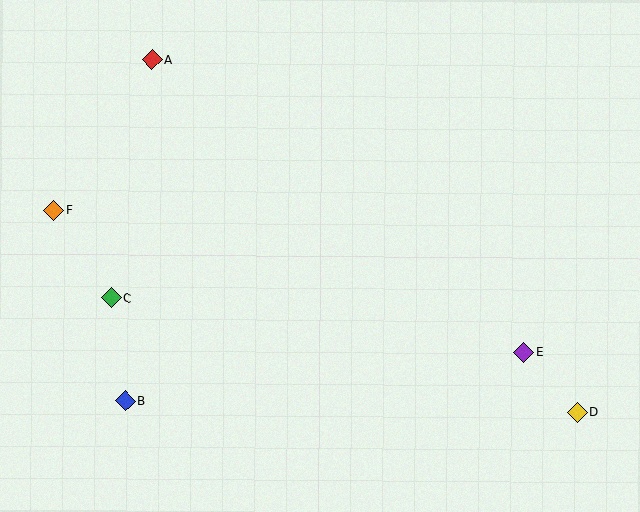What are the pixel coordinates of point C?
Point C is at (111, 298).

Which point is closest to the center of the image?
Point C at (111, 298) is closest to the center.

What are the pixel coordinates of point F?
Point F is at (54, 210).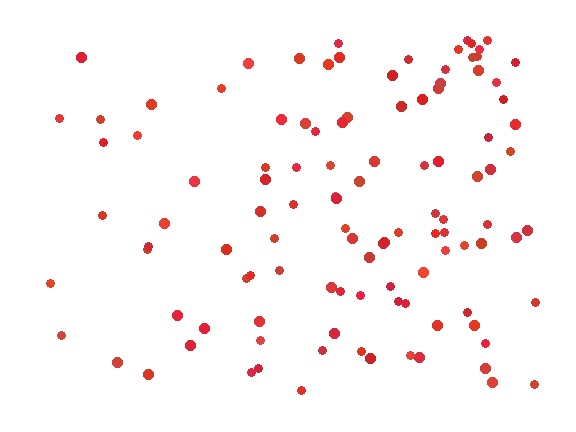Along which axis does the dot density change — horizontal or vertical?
Horizontal.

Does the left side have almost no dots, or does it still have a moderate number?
Still a moderate number, just noticeably fewer than the right.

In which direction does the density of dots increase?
From left to right, with the right side densest.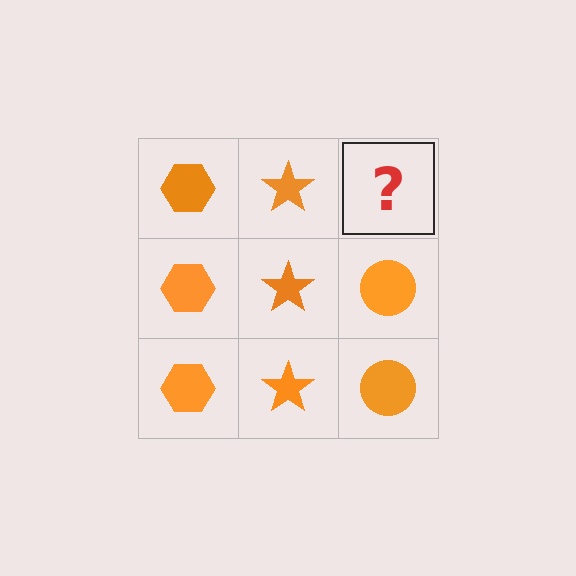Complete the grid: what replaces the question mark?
The question mark should be replaced with an orange circle.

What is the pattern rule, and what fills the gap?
The rule is that each column has a consistent shape. The gap should be filled with an orange circle.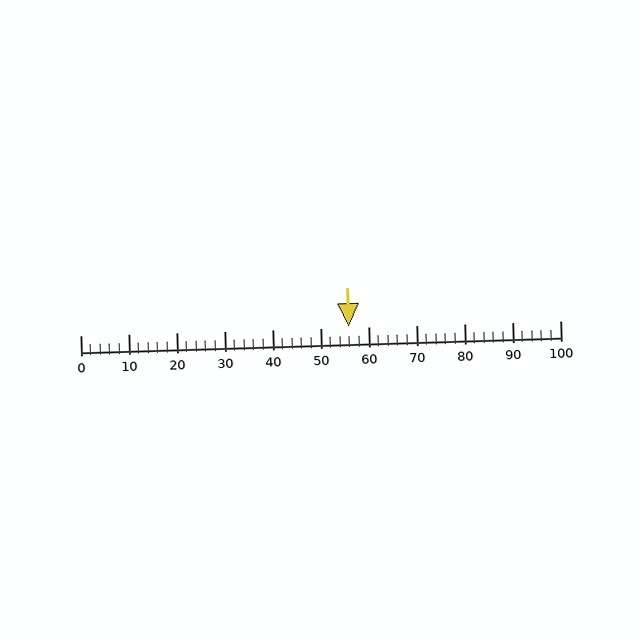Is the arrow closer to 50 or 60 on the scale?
The arrow is closer to 60.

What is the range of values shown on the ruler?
The ruler shows values from 0 to 100.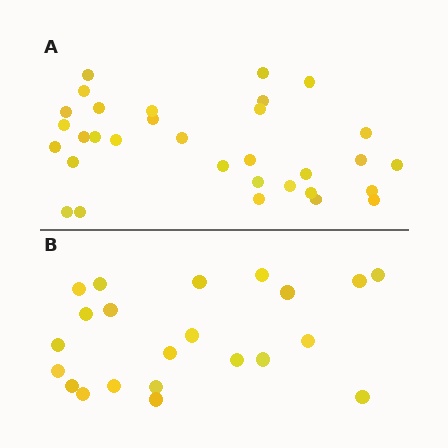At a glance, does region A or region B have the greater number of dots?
Region A (the top region) has more dots.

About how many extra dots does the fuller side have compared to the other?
Region A has roughly 10 or so more dots than region B.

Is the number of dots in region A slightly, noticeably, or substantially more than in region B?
Region A has substantially more. The ratio is roughly 1.5 to 1.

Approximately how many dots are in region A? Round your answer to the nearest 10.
About 30 dots. (The exact count is 32, which rounds to 30.)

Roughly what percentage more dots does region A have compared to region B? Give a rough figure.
About 45% more.